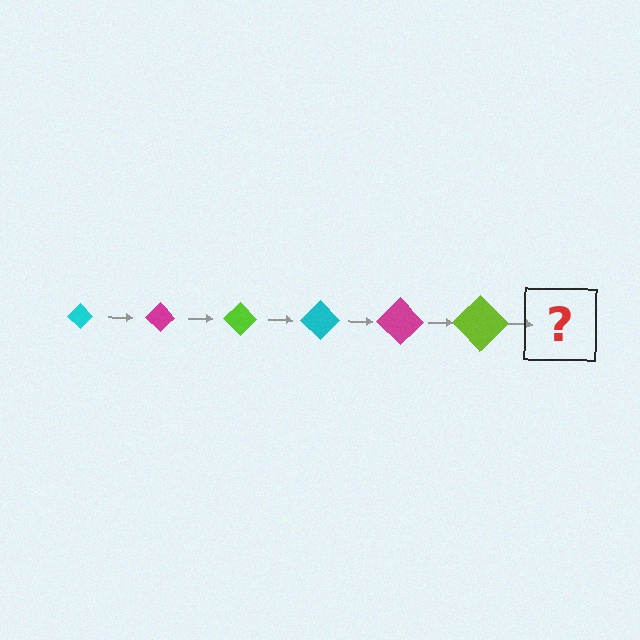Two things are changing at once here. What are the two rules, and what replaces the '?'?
The two rules are that the diamond grows larger each step and the color cycles through cyan, magenta, and lime. The '?' should be a cyan diamond, larger than the previous one.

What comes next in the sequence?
The next element should be a cyan diamond, larger than the previous one.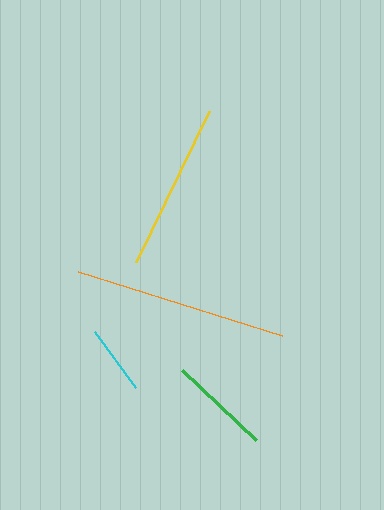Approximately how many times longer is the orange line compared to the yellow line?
The orange line is approximately 1.3 times the length of the yellow line.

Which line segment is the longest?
The orange line is the longest at approximately 214 pixels.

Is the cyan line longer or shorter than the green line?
The green line is longer than the cyan line.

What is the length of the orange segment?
The orange segment is approximately 214 pixels long.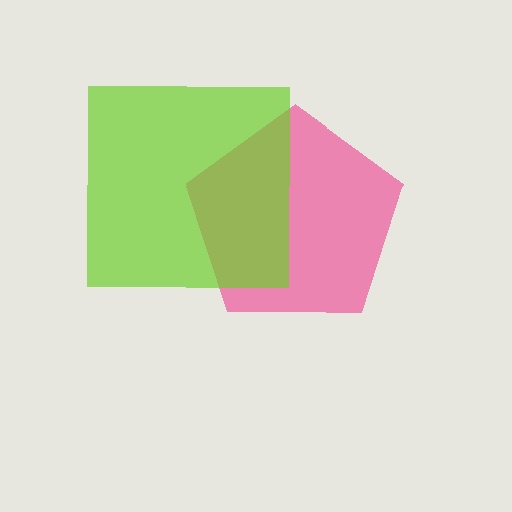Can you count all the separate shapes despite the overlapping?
Yes, there are 2 separate shapes.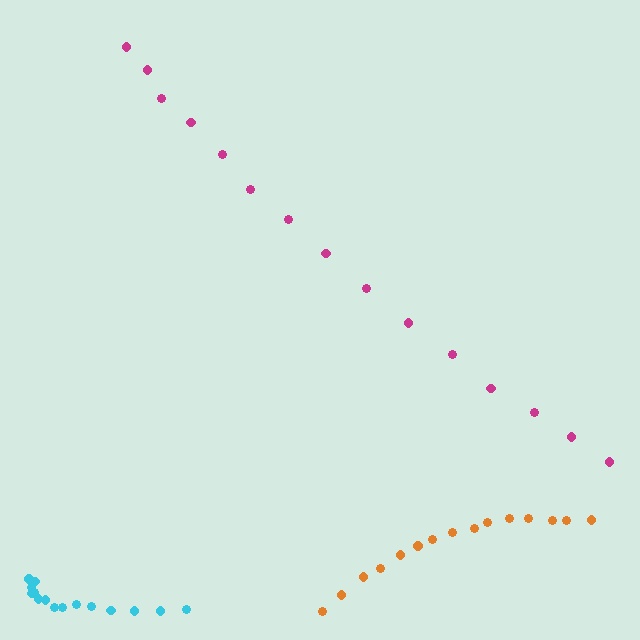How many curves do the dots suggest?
There are 3 distinct paths.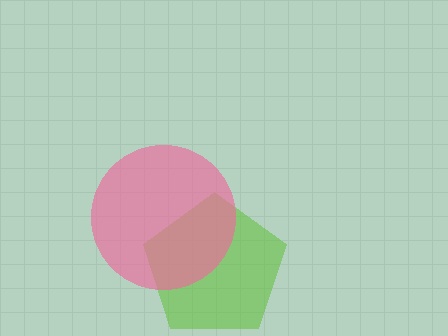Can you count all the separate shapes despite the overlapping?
Yes, there are 2 separate shapes.